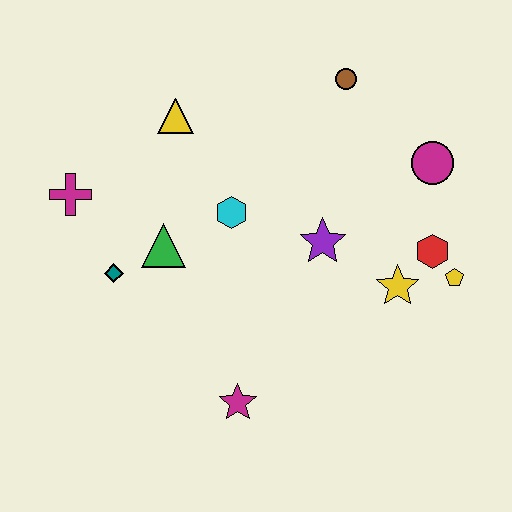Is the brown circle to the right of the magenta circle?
No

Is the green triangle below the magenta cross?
Yes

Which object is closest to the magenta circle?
The red hexagon is closest to the magenta circle.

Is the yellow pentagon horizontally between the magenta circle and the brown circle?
No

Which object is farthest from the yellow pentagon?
The magenta cross is farthest from the yellow pentagon.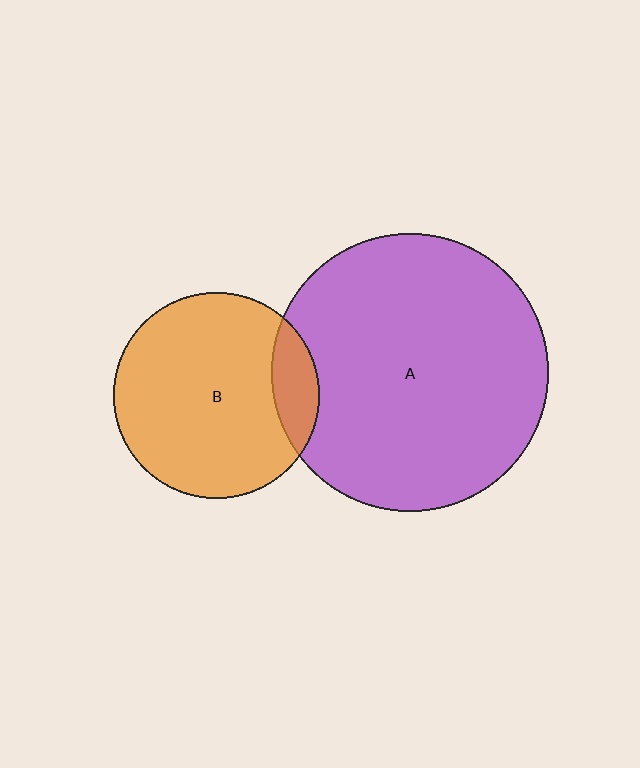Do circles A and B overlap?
Yes.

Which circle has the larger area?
Circle A (purple).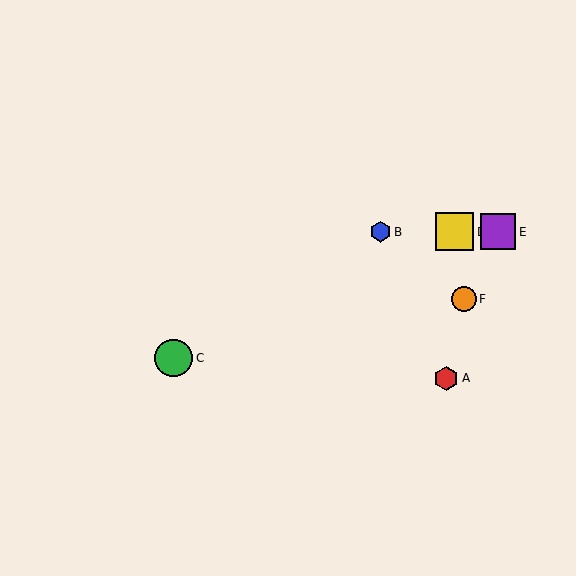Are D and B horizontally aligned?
Yes, both are at y≈232.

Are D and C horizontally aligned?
No, D is at y≈232 and C is at y≈358.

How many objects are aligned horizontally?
3 objects (B, D, E) are aligned horizontally.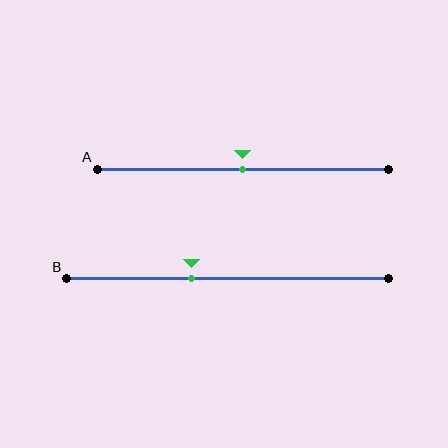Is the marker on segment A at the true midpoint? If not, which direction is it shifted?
Yes, the marker on segment A is at the true midpoint.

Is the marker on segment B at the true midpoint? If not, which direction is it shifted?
No, the marker on segment B is shifted to the left by about 11% of the segment length.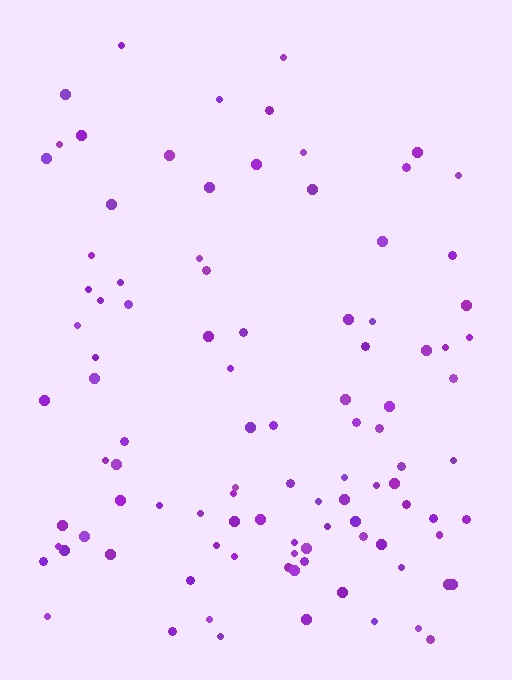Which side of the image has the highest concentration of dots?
The bottom.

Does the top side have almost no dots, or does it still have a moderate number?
Still a moderate number, just noticeably fewer than the bottom.